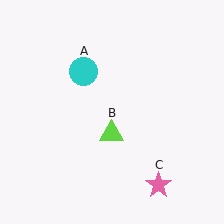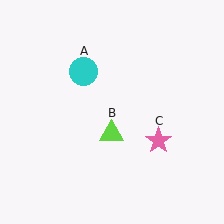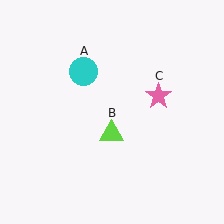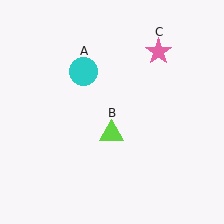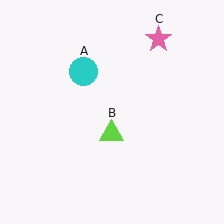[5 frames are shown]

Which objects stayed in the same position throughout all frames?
Cyan circle (object A) and lime triangle (object B) remained stationary.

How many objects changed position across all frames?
1 object changed position: pink star (object C).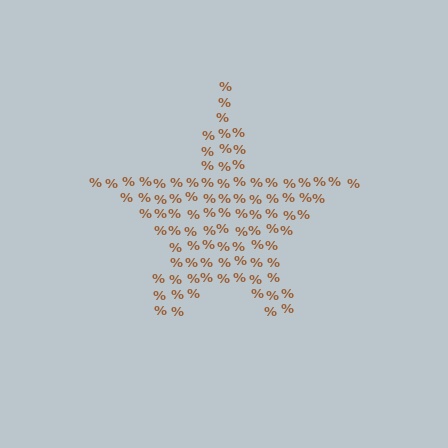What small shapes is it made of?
It is made of small percent signs.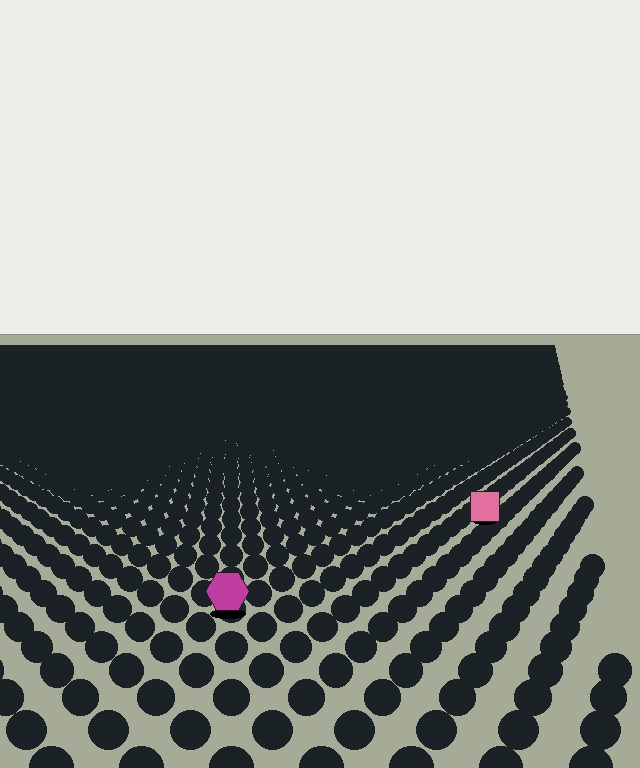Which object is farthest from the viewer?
The pink square is farthest from the viewer. It appears smaller and the ground texture around it is denser.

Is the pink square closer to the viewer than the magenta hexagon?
No. The magenta hexagon is closer — you can tell from the texture gradient: the ground texture is coarser near it.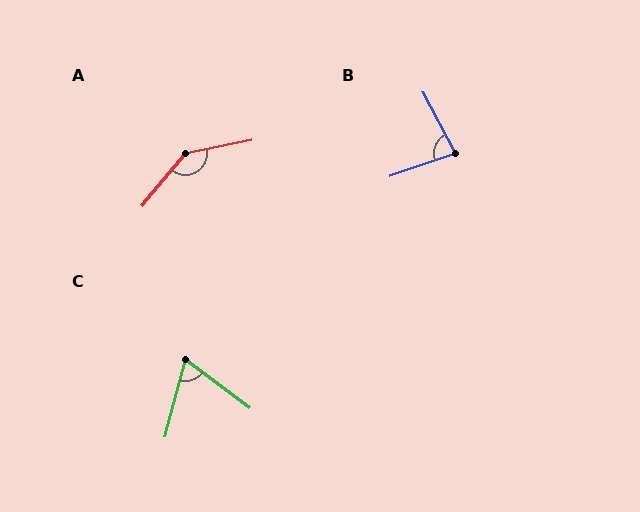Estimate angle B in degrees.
Approximately 81 degrees.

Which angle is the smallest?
C, at approximately 67 degrees.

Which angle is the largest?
A, at approximately 141 degrees.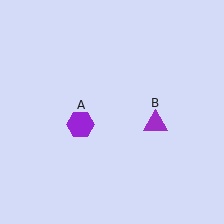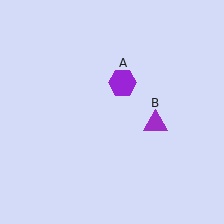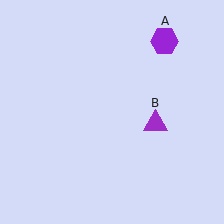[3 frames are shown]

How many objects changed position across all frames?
1 object changed position: purple hexagon (object A).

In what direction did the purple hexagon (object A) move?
The purple hexagon (object A) moved up and to the right.